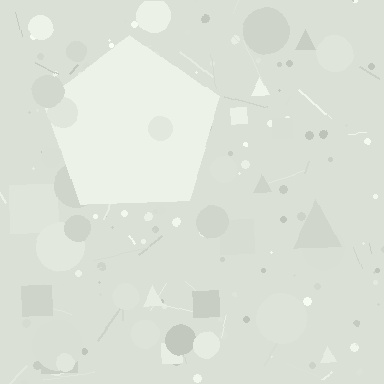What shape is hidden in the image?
A pentagon is hidden in the image.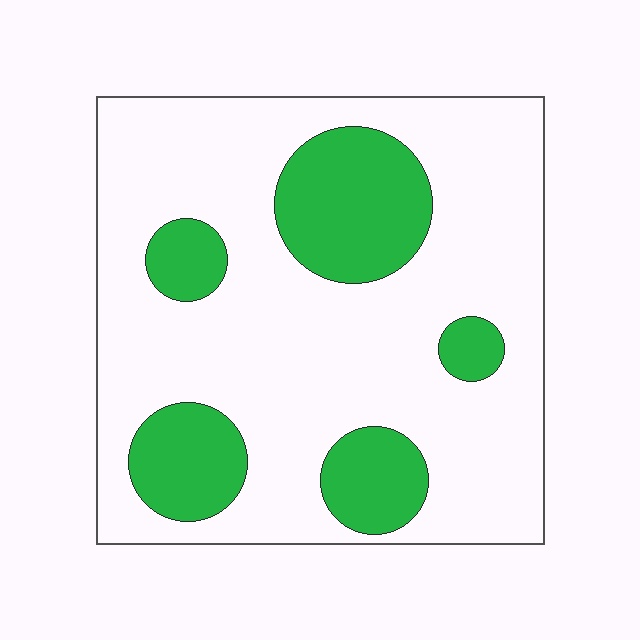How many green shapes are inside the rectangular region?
5.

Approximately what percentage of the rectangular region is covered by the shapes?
Approximately 25%.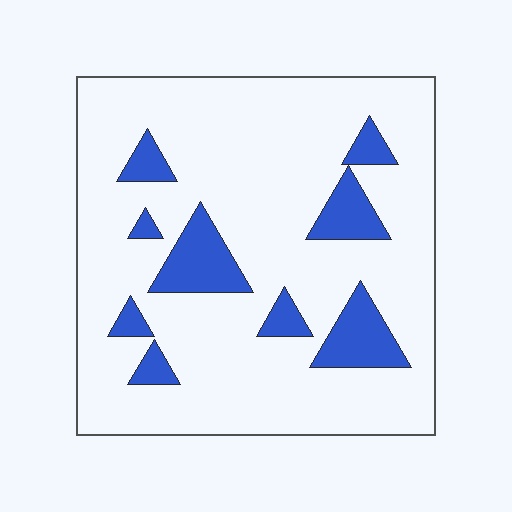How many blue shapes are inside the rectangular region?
9.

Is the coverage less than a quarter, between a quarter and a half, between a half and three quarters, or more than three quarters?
Less than a quarter.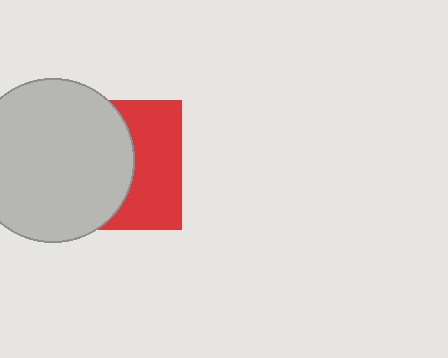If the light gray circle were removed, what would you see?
You would see the complete red square.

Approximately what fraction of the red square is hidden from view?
Roughly 56% of the red square is hidden behind the light gray circle.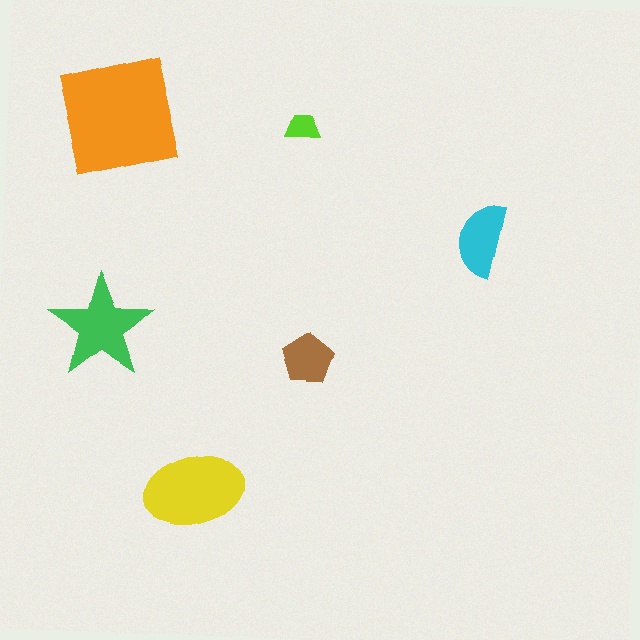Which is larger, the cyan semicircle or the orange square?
The orange square.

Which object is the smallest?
The lime trapezoid.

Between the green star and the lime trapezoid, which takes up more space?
The green star.